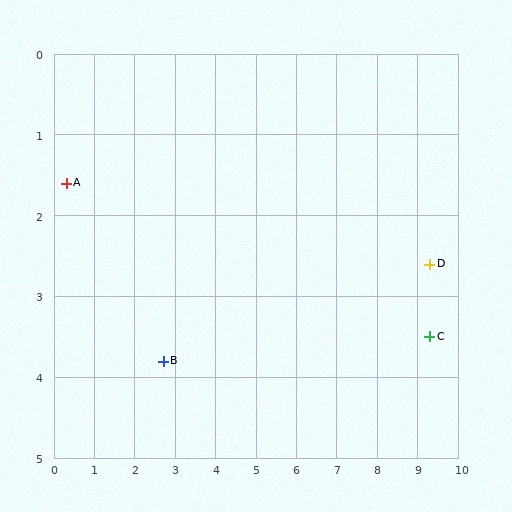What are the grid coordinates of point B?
Point B is at approximately (2.7, 3.8).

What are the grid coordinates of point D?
Point D is at approximately (9.3, 2.6).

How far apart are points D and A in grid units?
Points D and A are about 9.1 grid units apart.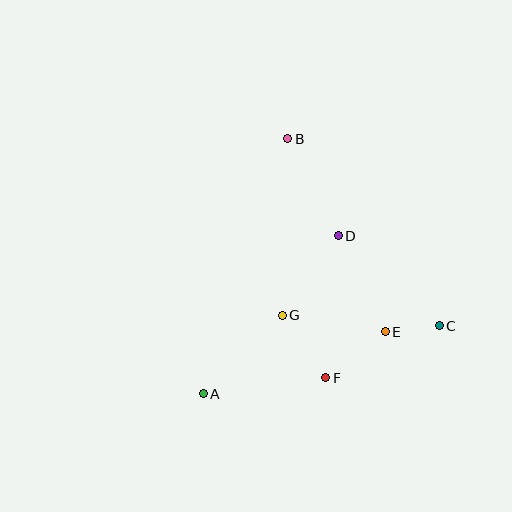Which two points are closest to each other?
Points C and E are closest to each other.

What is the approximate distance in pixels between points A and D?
The distance between A and D is approximately 208 pixels.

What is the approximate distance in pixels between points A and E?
The distance between A and E is approximately 192 pixels.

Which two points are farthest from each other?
Points A and B are farthest from each other.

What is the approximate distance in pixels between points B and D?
The distance between B and D is approximately 109 pixels.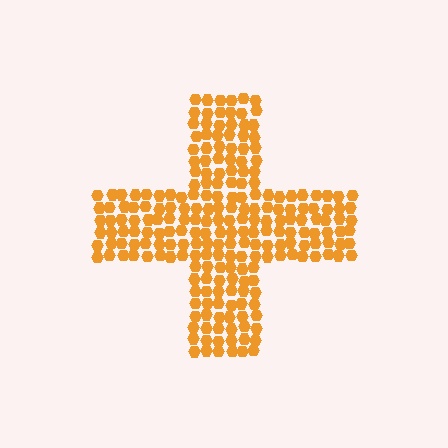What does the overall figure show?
The overall figure shows a cross.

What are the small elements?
The small elements are hexagons.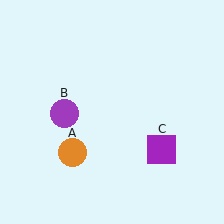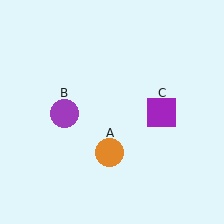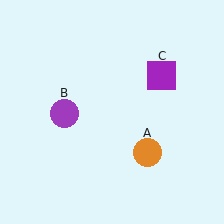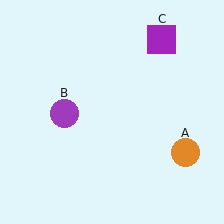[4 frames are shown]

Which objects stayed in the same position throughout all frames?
Purple circle (object B) remained stationary.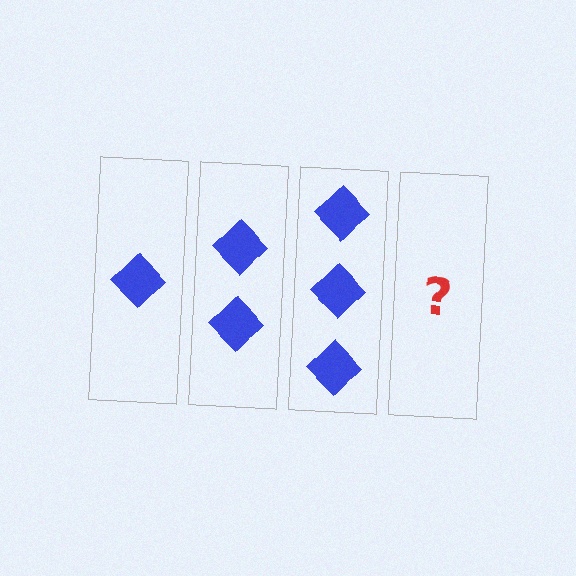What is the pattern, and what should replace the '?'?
The pattern is that each step adds one more diamond. The '?' should be 4 diamonds.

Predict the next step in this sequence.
The next step is 4 diamonds.